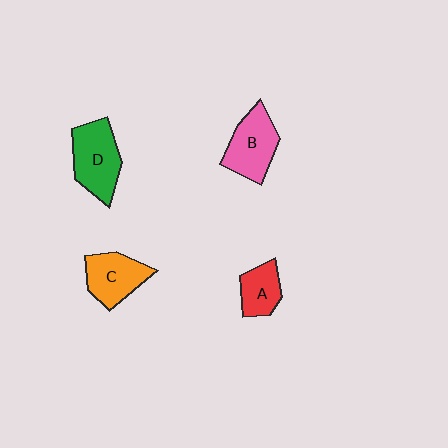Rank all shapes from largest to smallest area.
From largest to smallest: D (green), B (pink), C (orange), A (red).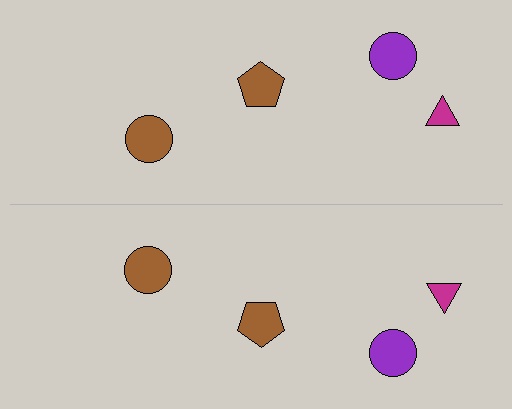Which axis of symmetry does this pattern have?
The pattern has a horizontal axis of symmetry running through the center of the image.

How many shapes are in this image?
There are 8 shapes in this image.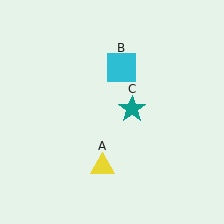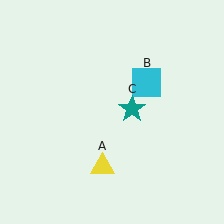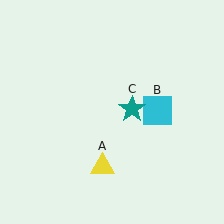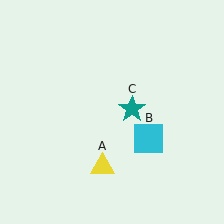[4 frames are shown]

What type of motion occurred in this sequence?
The cyan square (object B) rotated clockwise around the center of the scene.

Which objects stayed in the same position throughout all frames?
Yellow triangle (object A) and teal star (object C) remained stationary.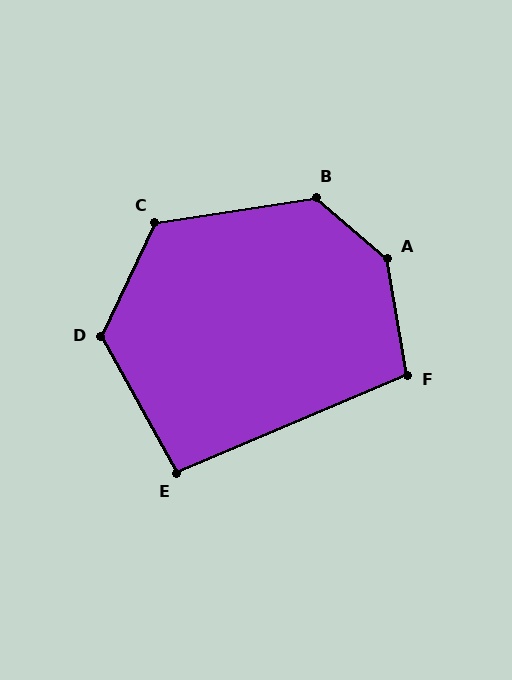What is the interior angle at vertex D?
Approximately 126 degrees (obtuse).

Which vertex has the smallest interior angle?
E, at approximately 96 degrees.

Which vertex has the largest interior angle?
A, at approximately 140 degrees.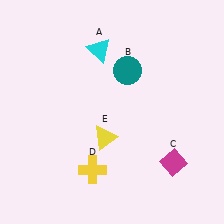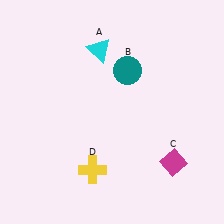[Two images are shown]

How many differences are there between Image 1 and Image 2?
There is 1 difference between the two images.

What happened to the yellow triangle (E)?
The yellow triangle (E) was removed in Image 2. It was in the bottom-left area of Image 1.